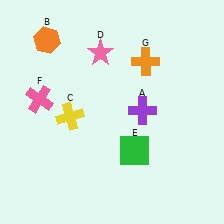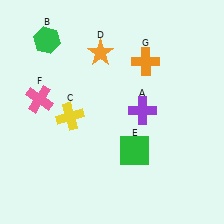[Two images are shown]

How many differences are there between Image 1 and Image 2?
There are 2 differences between the two images.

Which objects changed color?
B changed from orange to green. D changed from pink to orange.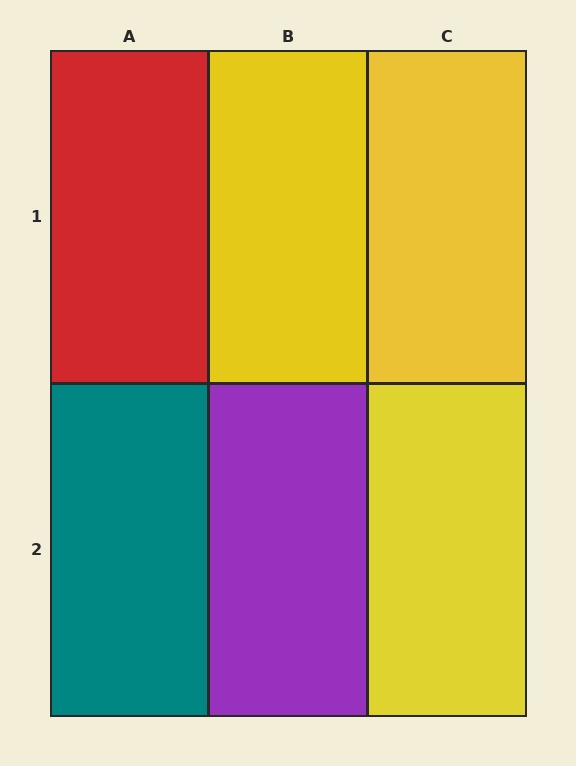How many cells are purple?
1 cell is purple.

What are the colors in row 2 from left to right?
Teal, purple, yellow.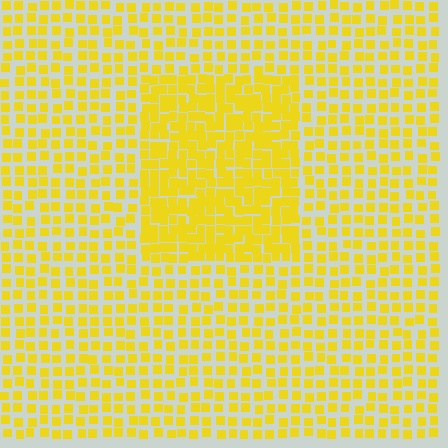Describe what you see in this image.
The image contains small yellow elements arranged at two different densities. A rectangle-shaped region is visible where the elements are more densely packed than the surrounding area.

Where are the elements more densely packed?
The elements are more densely packed inside the rectangle boundary.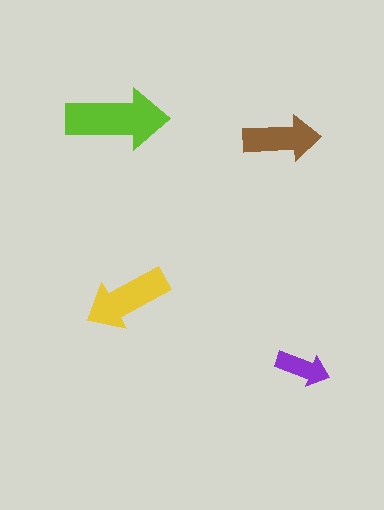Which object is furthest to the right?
The purple arrow is rightmost.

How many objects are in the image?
There are 4 objects in the image.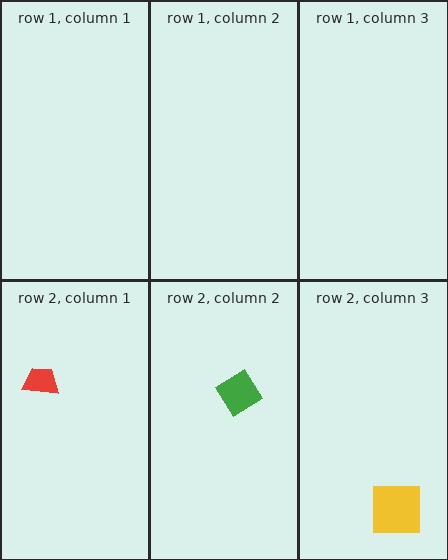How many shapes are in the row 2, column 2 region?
1.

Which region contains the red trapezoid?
The row 2, column 1 region.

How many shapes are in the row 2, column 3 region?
1.